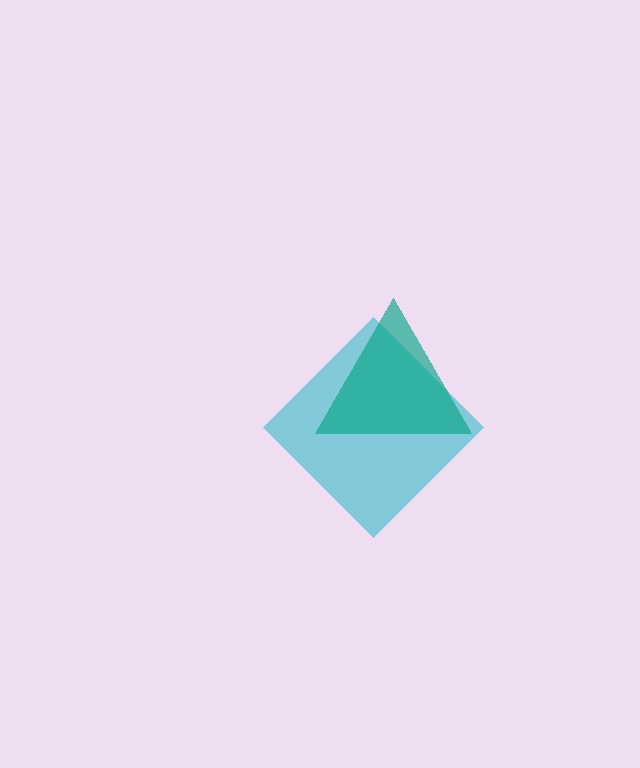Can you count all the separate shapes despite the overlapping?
Yes, there are 2 separate shapes.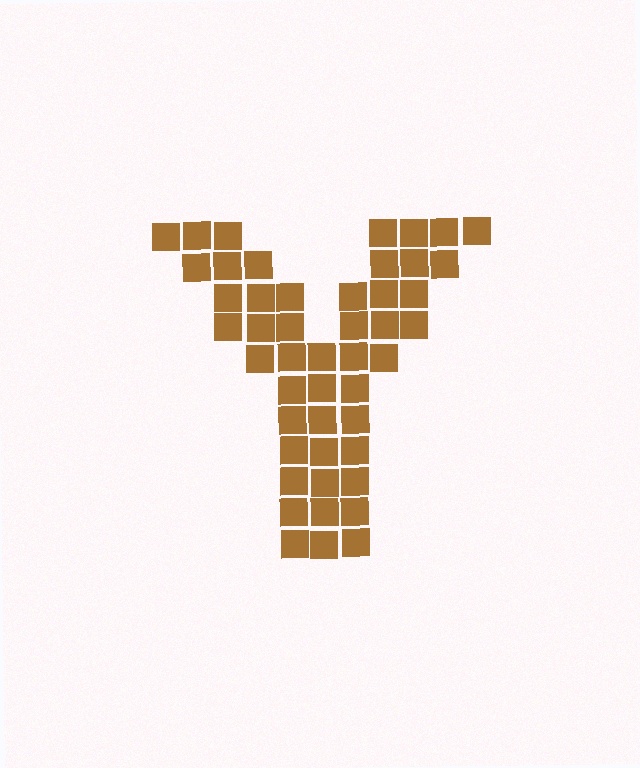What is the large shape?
The large shape is the letter Y.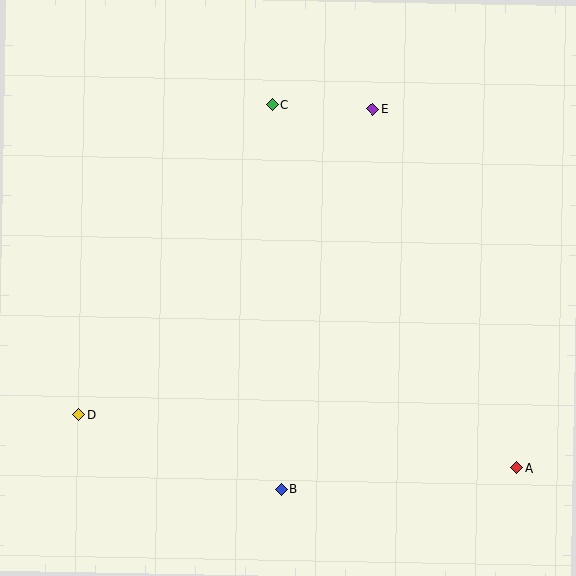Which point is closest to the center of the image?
Point C at (273, 104) is closest to the center.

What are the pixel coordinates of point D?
Point D is at (78, 415).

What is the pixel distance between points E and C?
The distance between E and C is 101 pixels.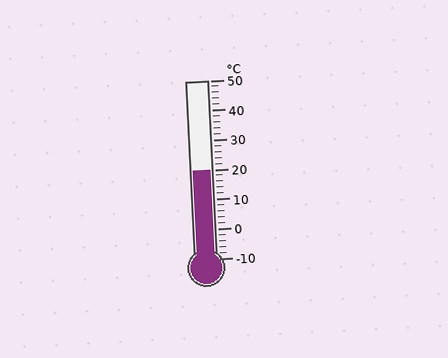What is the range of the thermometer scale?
The thermometer scale ranges from -10°C to 50°C.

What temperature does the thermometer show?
The thermometer shows approximately 20°C.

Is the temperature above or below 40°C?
The temperature is below 40°C.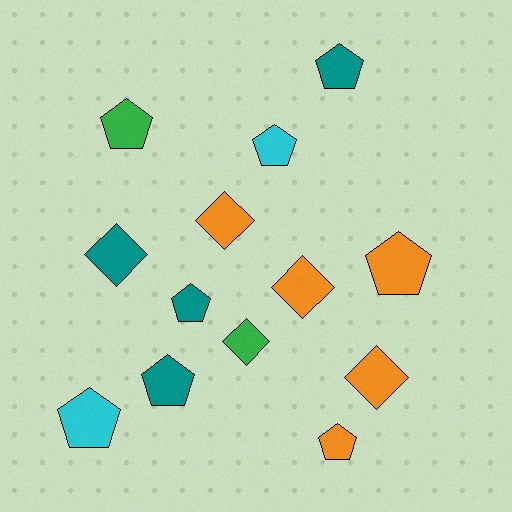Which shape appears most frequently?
Pentagon, with 8 objects.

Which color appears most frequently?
Orange, with 5 objects.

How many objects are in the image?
There are 13 objects.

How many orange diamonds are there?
There are 3 orange diamonds.